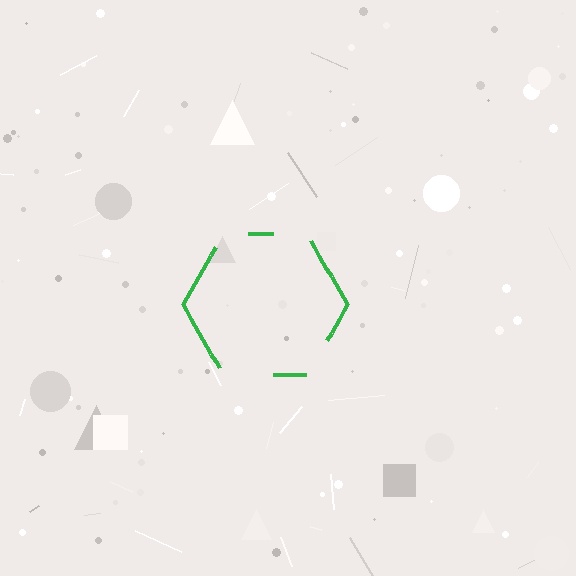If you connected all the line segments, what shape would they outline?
They would outline a hexagon.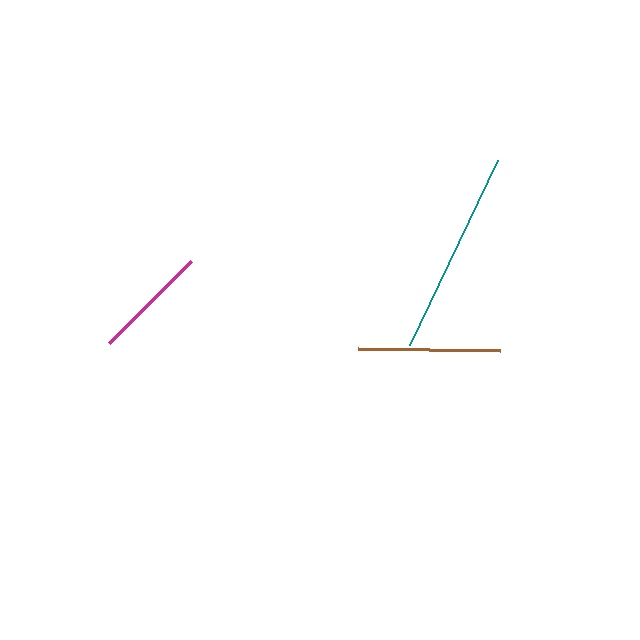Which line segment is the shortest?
The magenta line is the shortest at approximately 116 pixels.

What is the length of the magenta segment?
The magenta segment is approximately 116 pixels long.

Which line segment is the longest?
The teal line is the longest at approximately 205 pixels.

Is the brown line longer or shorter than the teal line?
The teal line is longer than the brown line.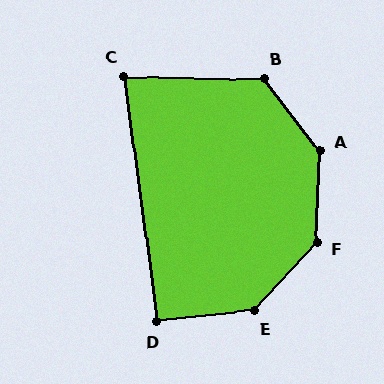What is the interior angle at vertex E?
Approximately 139 degrees (obtuse).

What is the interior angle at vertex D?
Approximately 92 degrees (approximately right).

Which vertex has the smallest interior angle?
C, at approximately 81 degrees.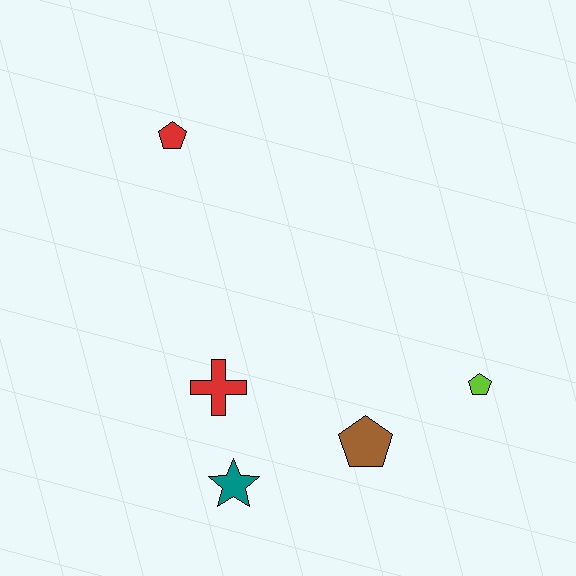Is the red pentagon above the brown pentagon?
Yes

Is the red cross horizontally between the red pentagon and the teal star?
Yes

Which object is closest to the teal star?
The red cross is closest to the teal star.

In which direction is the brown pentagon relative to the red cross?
The brown pentagon is to the right of the red cross.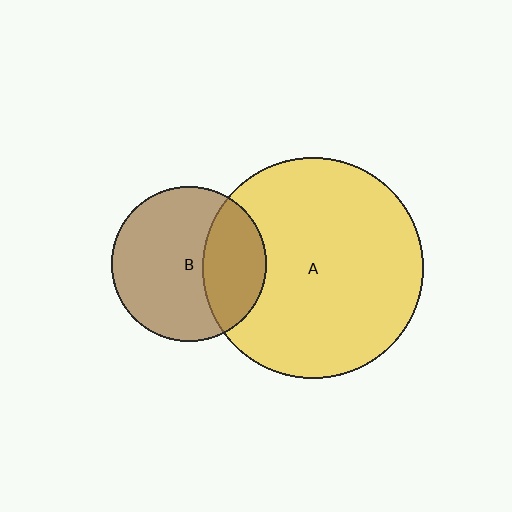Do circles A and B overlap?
Yes.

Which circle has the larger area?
Circle A (yellow).